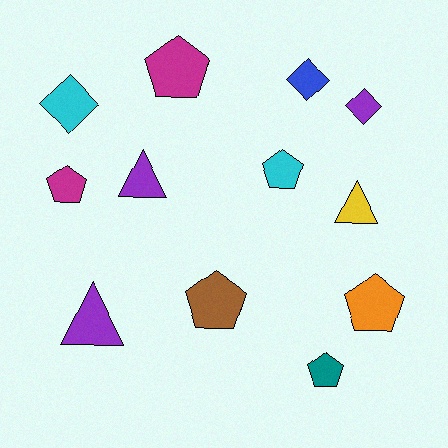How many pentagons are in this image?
There are 6 pentagons.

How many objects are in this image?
There are 12 objects.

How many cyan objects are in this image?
There are 2 cyan objects.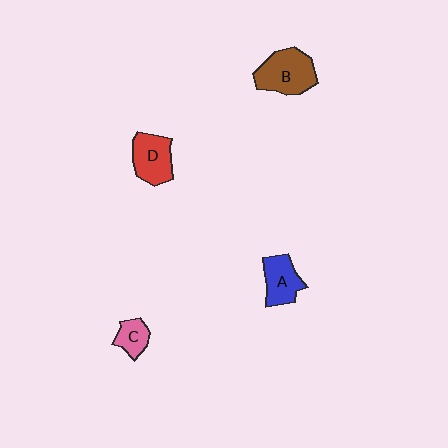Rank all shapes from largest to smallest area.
From largest to smallest: B (brown), D (red), A (blue), C (pink).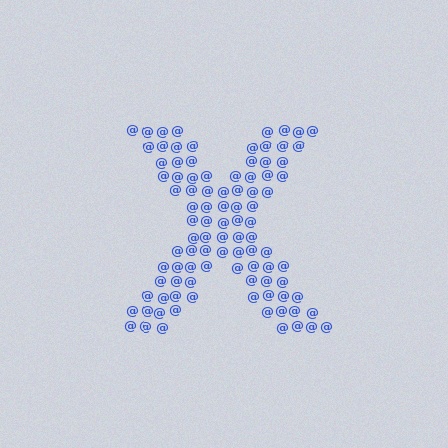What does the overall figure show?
The overall figure shows the letter X.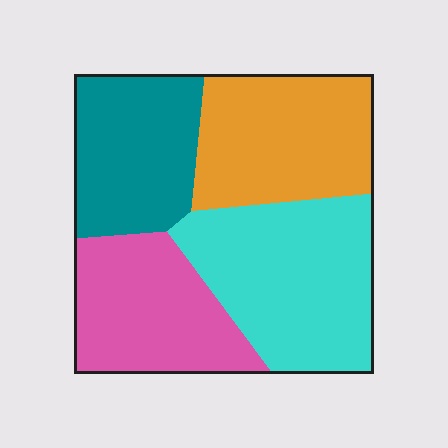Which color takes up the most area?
Cyan, at roughly 30%.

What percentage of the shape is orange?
Orange covers roughly 25% of the shape.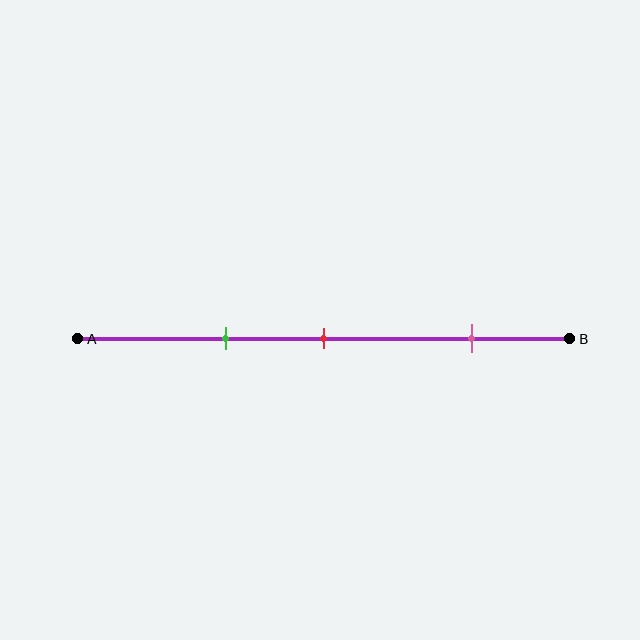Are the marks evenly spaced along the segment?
No, the marks are not evenly spaced.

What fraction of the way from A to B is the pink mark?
The pink mark is approximately 80% (0.8) of the way from A to B.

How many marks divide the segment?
There are 3 marks dividing the segment.